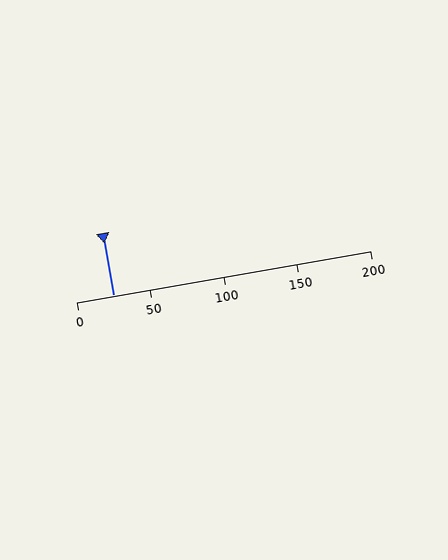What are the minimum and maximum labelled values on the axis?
The axis runs from 0 to 200.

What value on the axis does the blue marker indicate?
The marker indicates approximately 25.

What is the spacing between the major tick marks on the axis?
The major ticks are spaced 50 apart.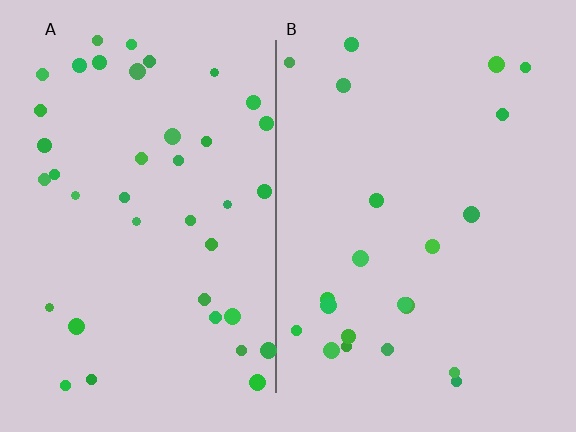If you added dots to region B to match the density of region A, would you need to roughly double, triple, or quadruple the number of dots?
Approximately double.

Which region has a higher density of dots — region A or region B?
A (the left).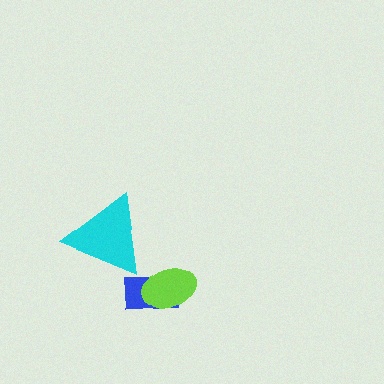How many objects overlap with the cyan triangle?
0 objects overlap with the cyan triangle.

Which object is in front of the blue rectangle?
The lime ellipse is in front of the blue rectangle.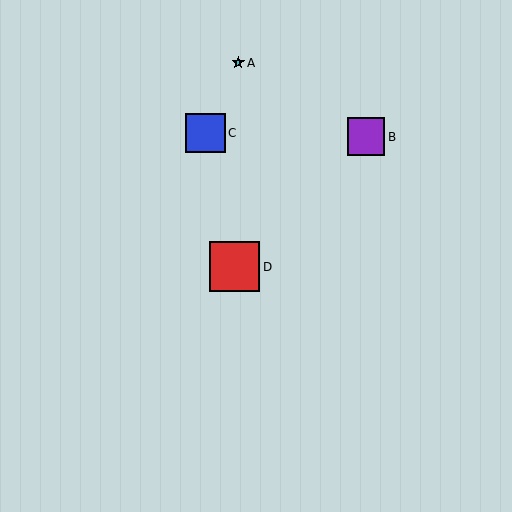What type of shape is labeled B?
Shape B is a purple square.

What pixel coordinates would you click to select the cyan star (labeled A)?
Click at (238, 63) to select the cyan star A.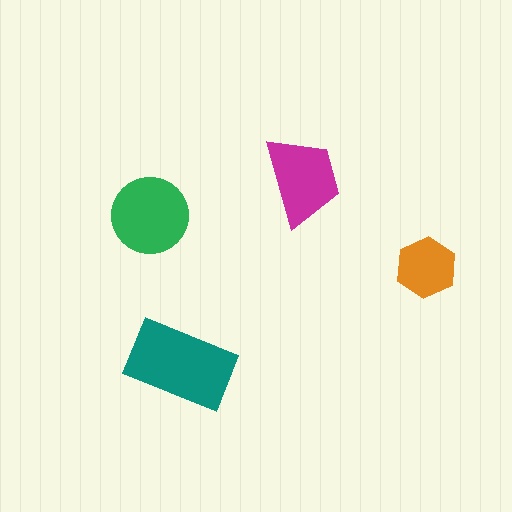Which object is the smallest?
The orange hexagon.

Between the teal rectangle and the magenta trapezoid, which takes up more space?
The teal rectangle.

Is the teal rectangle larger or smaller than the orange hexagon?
Larger.